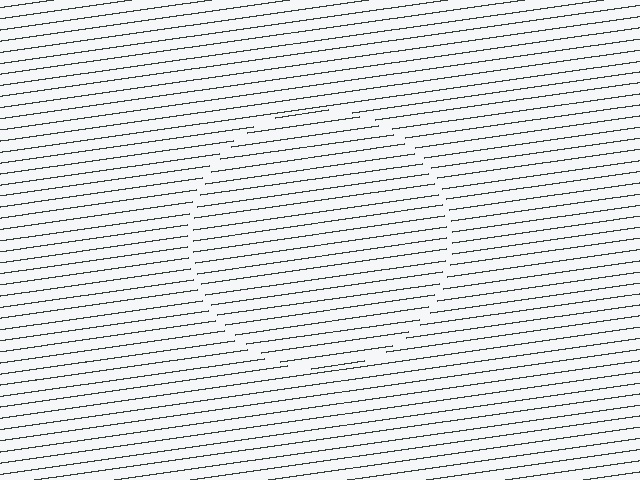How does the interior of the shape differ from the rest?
The interior of the shape contains the same grating, shifted by half a period — the contour is defined by the phase discontinuity where line-ends from the inner and outer gratings abut.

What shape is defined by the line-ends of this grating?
An illusory circle. The interior of the shape contains the same grating, shifted by half a period — the contour is defined by the phase discontinuity where line-ends from the inner and outer gratings abut.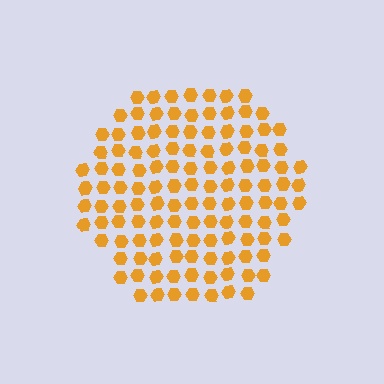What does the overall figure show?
The overall figure shows a hexagon.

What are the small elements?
The small elements are hexagons.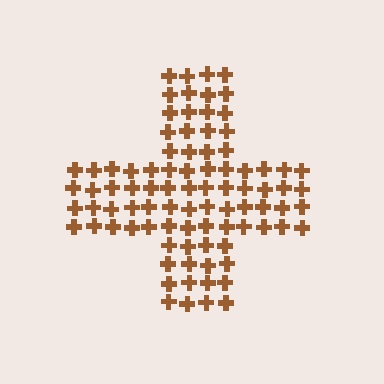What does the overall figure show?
The overall figure shows a cross.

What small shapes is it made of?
It is made of small crosses.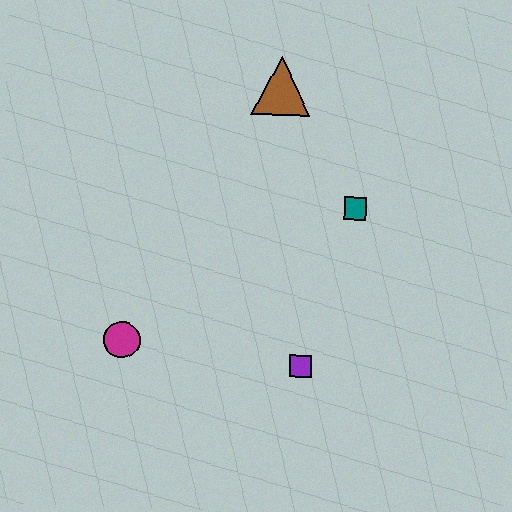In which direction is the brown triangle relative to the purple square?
The brown triangle is above the purple square.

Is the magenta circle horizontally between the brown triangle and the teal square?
No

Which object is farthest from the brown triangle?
The magenta circle is farthest from the brown triangle.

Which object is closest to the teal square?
The brown triangle is closest to the teal square.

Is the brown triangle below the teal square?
No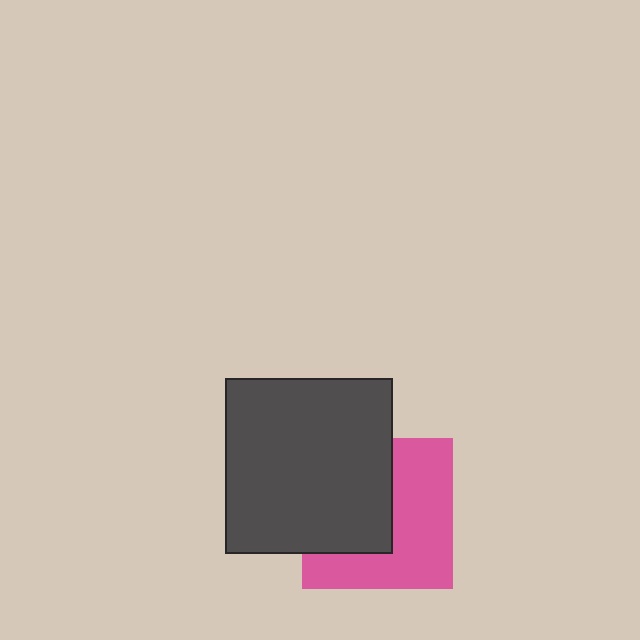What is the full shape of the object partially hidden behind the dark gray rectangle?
The partially hidden object is a pink square.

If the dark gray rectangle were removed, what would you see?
You would see the complete pink square.